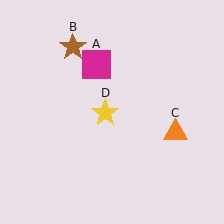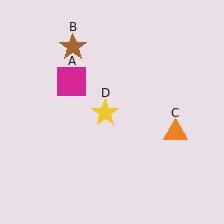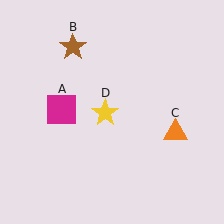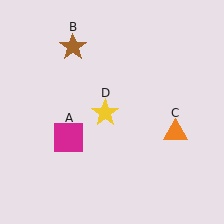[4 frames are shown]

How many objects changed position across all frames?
1 object changed position: magenta square (object A).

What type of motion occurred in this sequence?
The magenta square (object A) rotated counterclockwise around the center of the scene.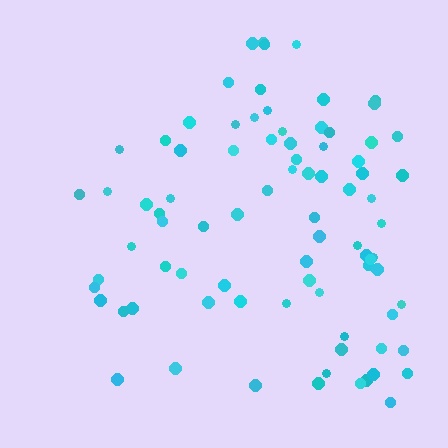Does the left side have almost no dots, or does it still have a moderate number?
Still a moderate number, just noticeably fewer than the right.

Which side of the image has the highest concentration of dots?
The right.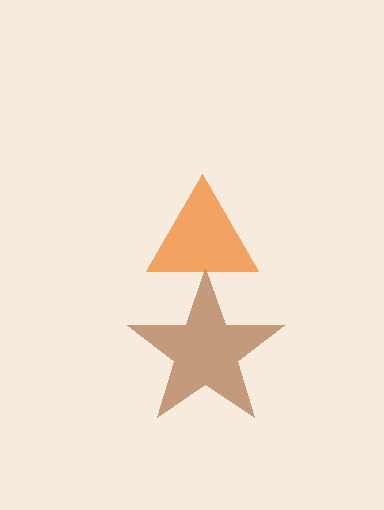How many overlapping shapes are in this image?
There are 2 overlapping shapes in the image.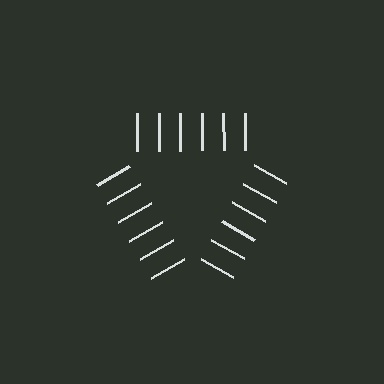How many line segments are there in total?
18 — 6 along each of the 3 edges.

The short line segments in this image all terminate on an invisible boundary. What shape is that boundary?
An illusory triangle — the line segments terminate on its edges but no continuous stroke is drawn.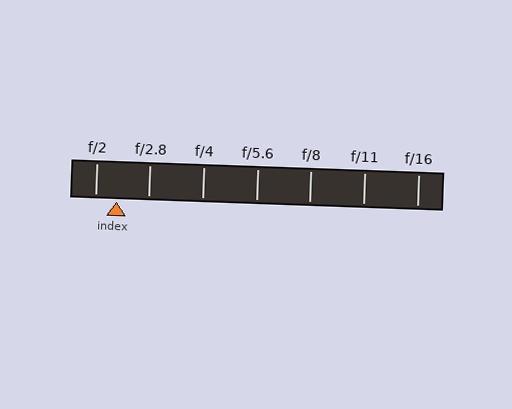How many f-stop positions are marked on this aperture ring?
There are 7 f-stop positions marked.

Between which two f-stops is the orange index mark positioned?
The index mark is between f/2 and f/2.8.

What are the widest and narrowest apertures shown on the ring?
The widest aperture shown is f/2 and the narrowest is f/16.